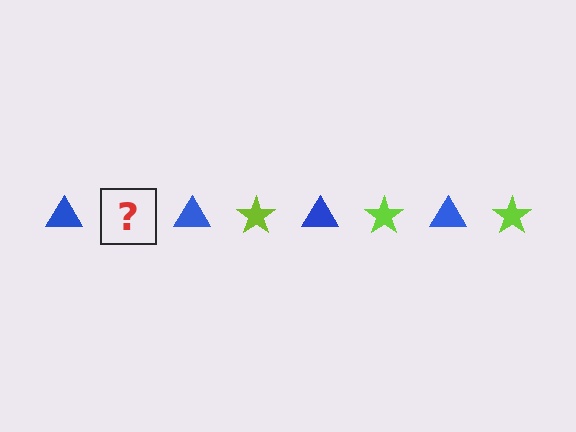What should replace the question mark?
The question mark should be replaced with a lime star.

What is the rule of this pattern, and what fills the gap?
The rule is that the pattern alternates between blue triangle and lime star. The gap should be filled with a lime star.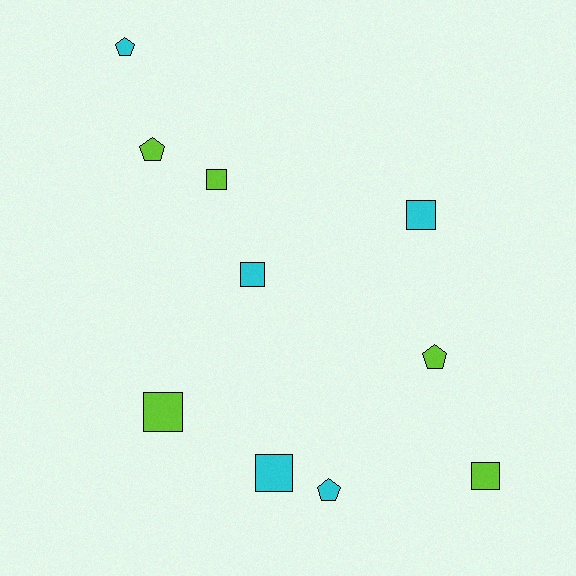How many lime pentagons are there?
There are 2 lime pentagons.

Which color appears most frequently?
Cyan, with 5 objects.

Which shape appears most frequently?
Square, with 6 objects.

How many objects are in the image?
There are 10 objects.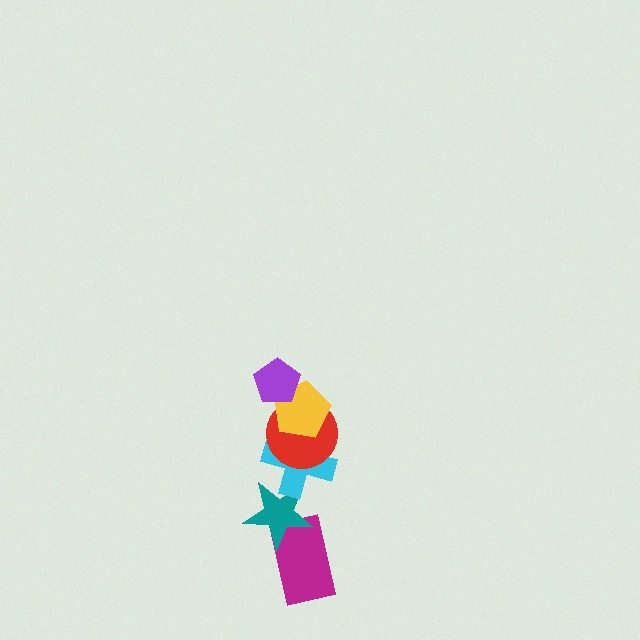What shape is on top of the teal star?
The cyan cross is on top of the teal star.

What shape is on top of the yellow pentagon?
The purple pentagon is on top of the yellow pentagon.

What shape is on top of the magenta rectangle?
The teal star is on top of the magenta rectangle.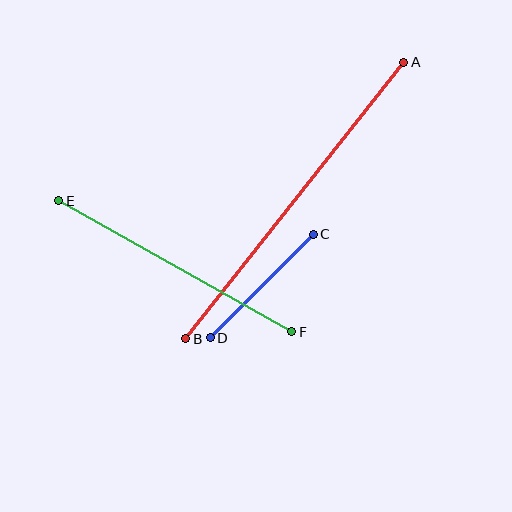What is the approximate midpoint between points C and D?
The midpoint is at approximately (262, 286) pixels.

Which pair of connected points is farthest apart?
Points A and B are farthest apart.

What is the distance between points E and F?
The distance is approximately 267 pixels.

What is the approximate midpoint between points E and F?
The midpoint is at approximately (175, 266) pixels.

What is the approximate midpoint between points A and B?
The midpoint is at approximately (295, 201) pixels.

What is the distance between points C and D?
The distance is approximately 146 pixels.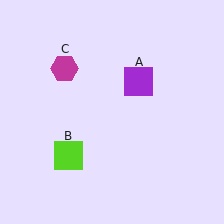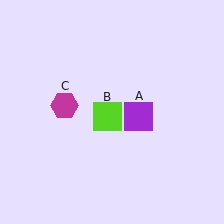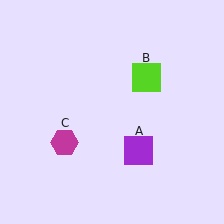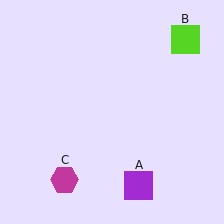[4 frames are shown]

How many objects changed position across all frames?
3 objects changed position: purple square (object A), lime square (object B), magenta hexagon (object C).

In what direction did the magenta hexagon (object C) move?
The magenta hexagon (object C) moved down.